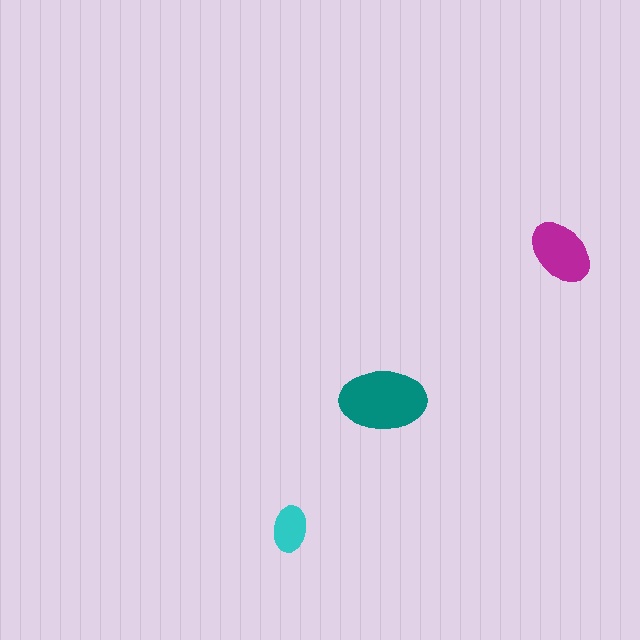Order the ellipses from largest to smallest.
the teal one, the magenta one, the cyan one.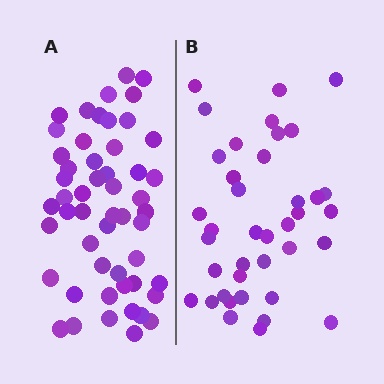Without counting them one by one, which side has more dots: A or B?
Region A (the left region) has more dots.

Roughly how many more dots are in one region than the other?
Region A has approximately 15 more dots than region B.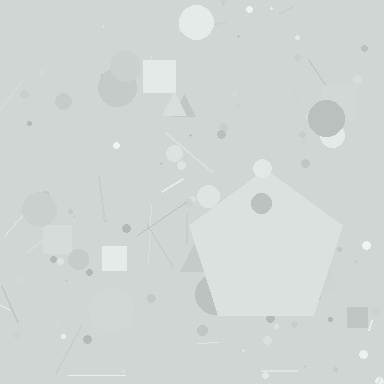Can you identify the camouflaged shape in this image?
The camouflaged shape is a pentagon.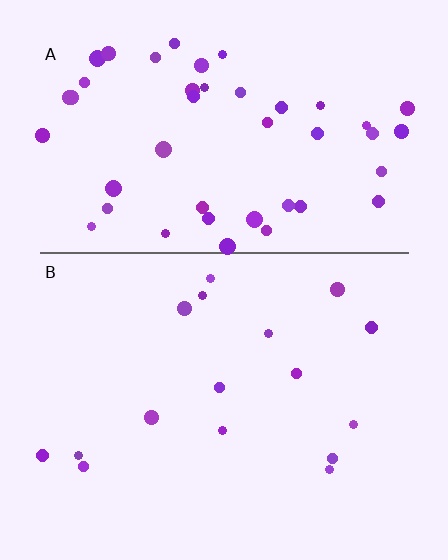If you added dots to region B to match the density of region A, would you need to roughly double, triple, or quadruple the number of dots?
Approximately triple.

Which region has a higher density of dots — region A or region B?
A (the top).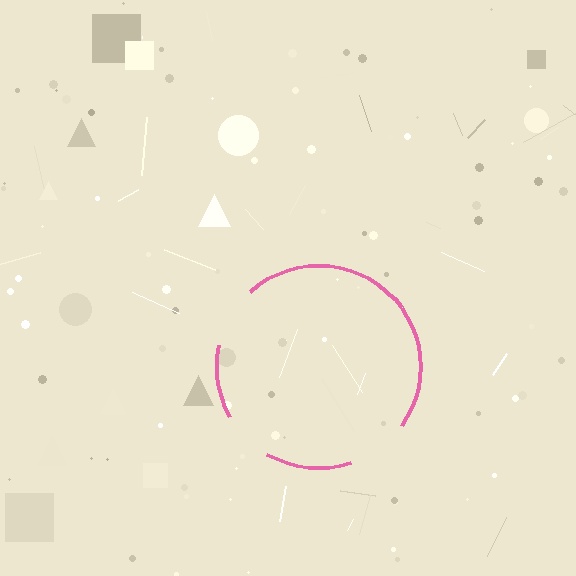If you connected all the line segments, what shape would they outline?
They would outline a circle.